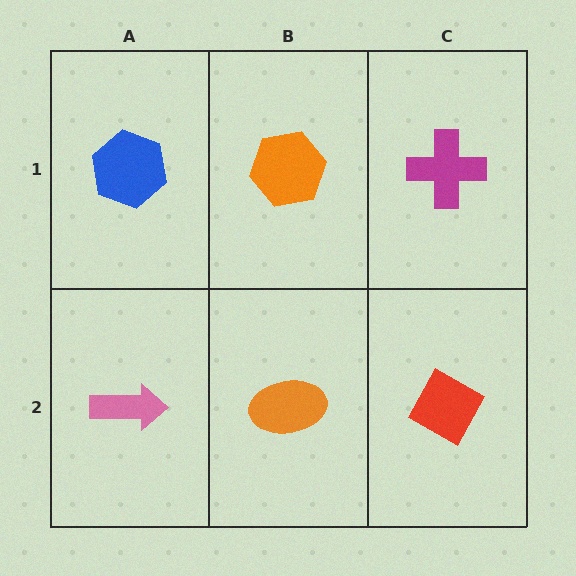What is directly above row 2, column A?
A blue hexagon.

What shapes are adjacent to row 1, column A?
A pink arrow (row 2, column A), an orange hexagon (row 1, column B).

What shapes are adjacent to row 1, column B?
An orange ellipse (row 2, column B), a blue hexagon (row 1, column A), a magenta cross (row 1, column C).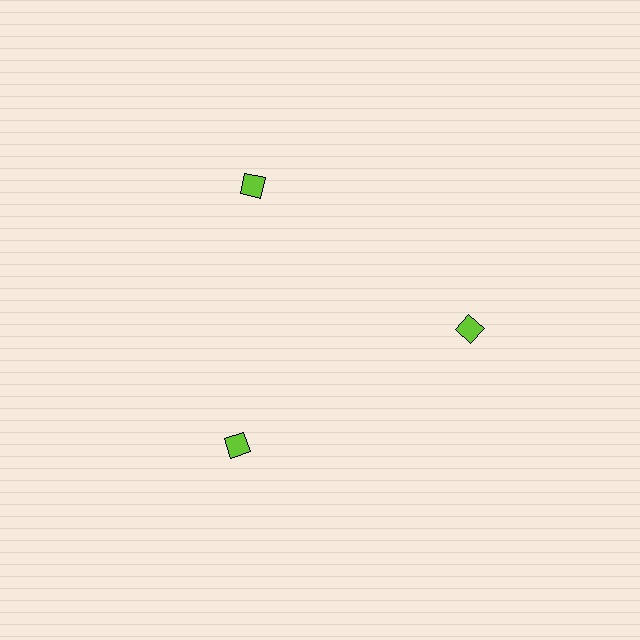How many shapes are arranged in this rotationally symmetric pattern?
There are 3 shapes, arranged in 3 groups of 1.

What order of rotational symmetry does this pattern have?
This pattern has 3-fold rotational symmetry.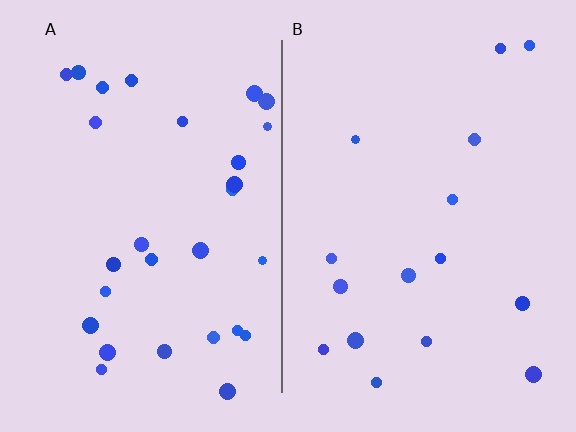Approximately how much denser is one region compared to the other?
Approximately 1.8× — region A over region B.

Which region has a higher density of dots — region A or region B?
A (the left).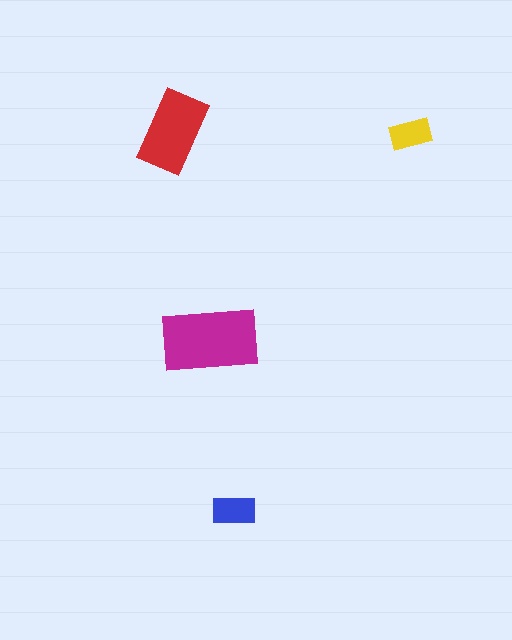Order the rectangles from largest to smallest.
the magenta one, the red one, the blue one, the yellow one.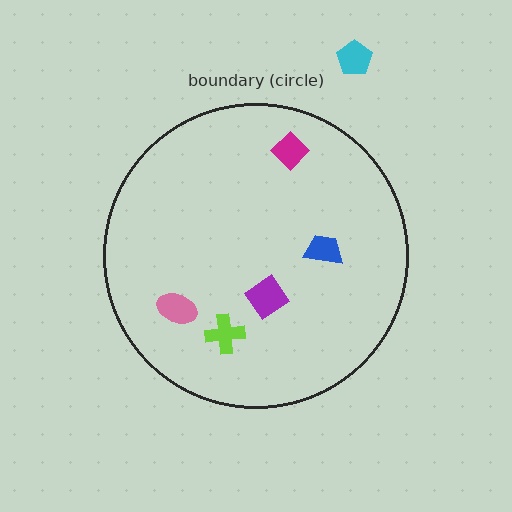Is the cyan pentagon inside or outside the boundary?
Outside.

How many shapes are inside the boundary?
5 inside, 1 outside.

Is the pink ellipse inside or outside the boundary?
Inside.